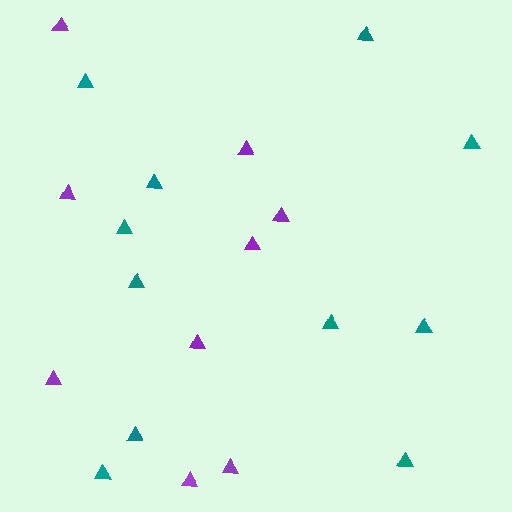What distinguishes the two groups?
There are 2 groups: one group of purple triangles (9) and one group of teal triangles (11).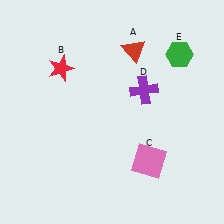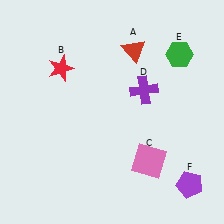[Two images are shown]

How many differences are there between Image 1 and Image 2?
There is 1 difference between the two images.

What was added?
A purple pentagon (F) was added in Image 2.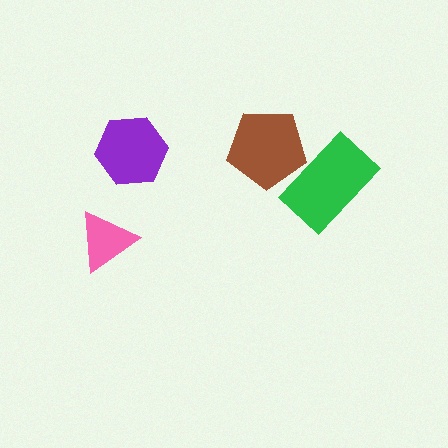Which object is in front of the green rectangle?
The brown pentagon is in front of the green rectangle.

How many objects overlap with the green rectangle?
1 object overlaps with the green rectangle.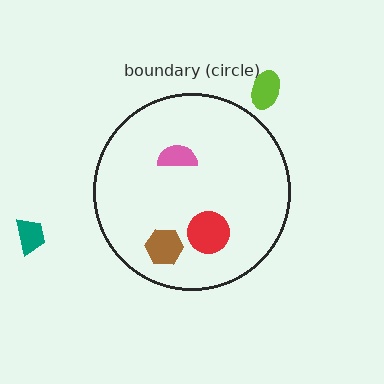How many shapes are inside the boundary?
3 inside, 2 outside.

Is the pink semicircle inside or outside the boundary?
Inside.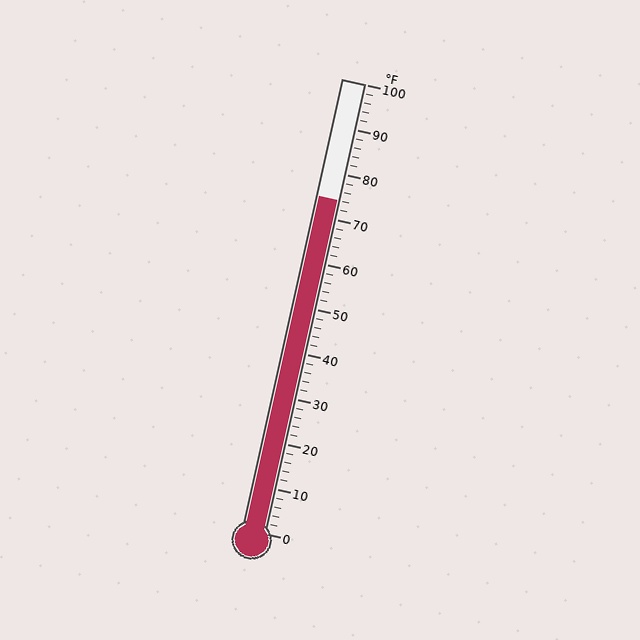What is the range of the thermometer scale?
The thermometer scale ranges from 0°F to 100°F.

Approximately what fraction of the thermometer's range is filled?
The thermometer is filled to approximately 75% of its range.